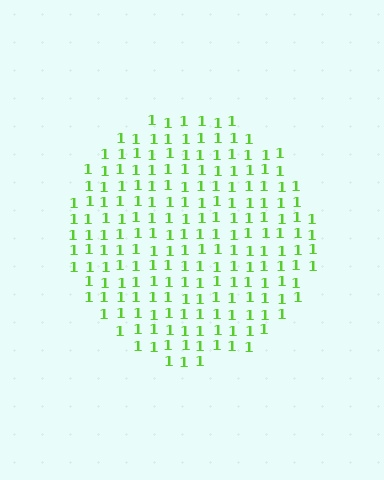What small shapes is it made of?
It is made of small digit 1's.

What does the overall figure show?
The overall figure shows a circle.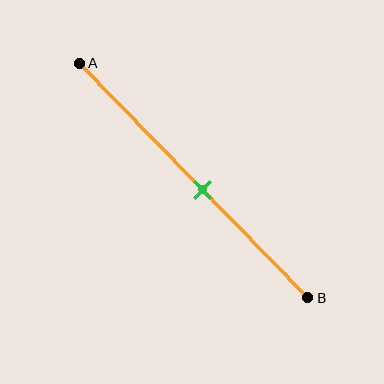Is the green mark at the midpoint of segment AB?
No, the mark is at about 55% from A, not at the 50% midpoint.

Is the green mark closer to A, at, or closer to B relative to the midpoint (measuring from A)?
The green mark is closer to point B than the midpoint of segment AB.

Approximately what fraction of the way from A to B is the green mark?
The green mark is approximately 55% of the way from A to B.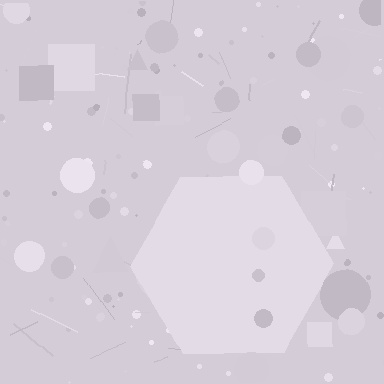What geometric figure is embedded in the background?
A hexagon is embedded in the background.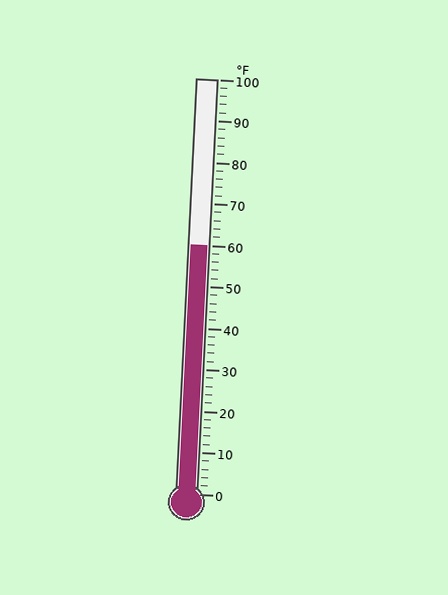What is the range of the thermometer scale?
The thermometer scale ranges from 0°F to 100°F.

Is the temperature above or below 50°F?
The temperature is above 50°F.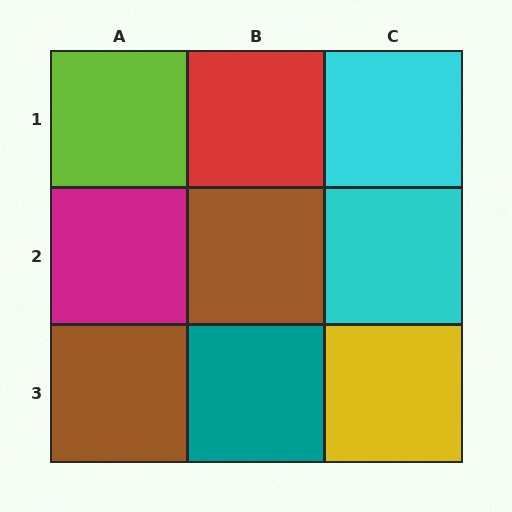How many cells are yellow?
1 cell is yellow.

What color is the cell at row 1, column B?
Red.